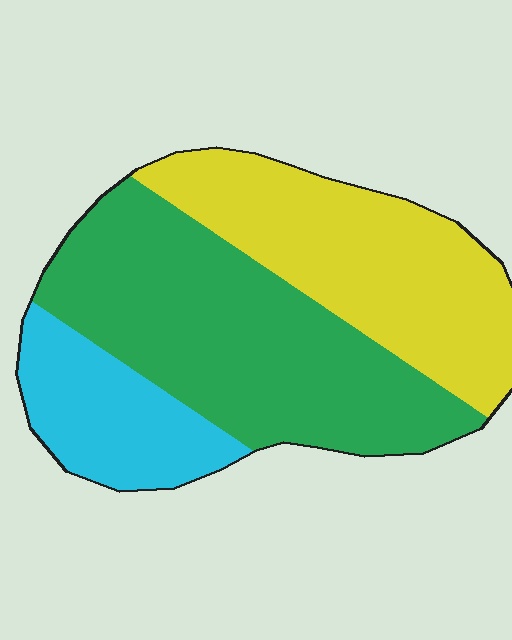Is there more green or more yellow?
Green.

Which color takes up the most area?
Green, at roughly 45%.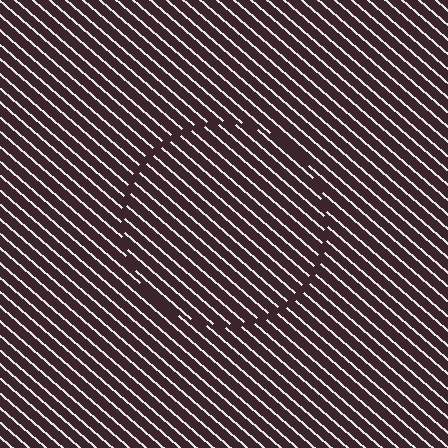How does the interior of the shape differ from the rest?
The interior of the shape contains the same grating, shifted by half a period — the contour is defined by the phase discontinuity where line-ends from the inner and outer gratings abut.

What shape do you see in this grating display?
An illusory circle. The interior of the shape contains the same grating, shifted by half a period — the contour is defined by the phase discontinuity where line-ends from the inner and outer gratings abut.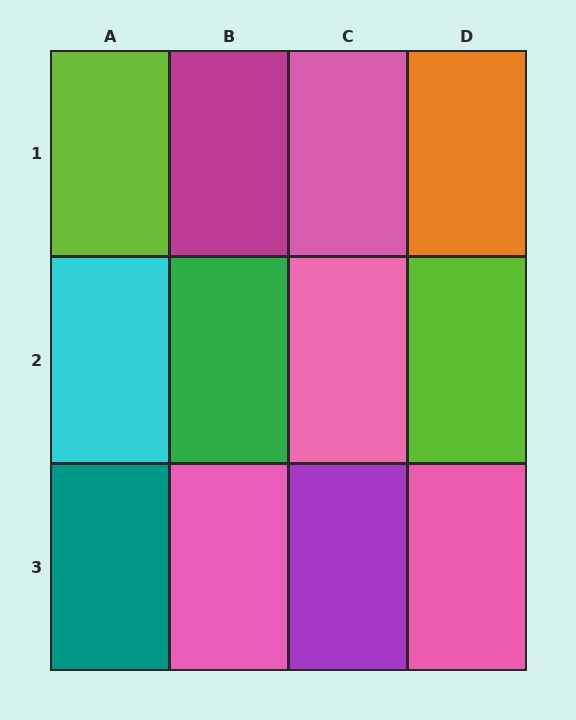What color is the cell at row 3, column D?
Pink.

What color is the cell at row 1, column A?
Lime.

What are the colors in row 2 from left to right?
Cyan, green, pink, lime.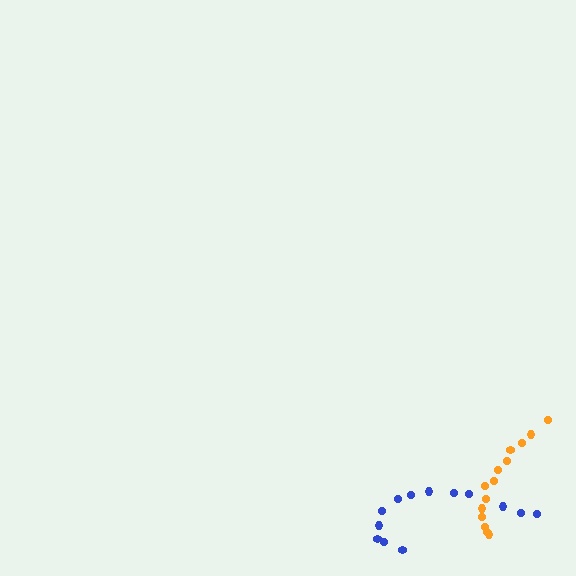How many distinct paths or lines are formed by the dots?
There are 2 distinct paths.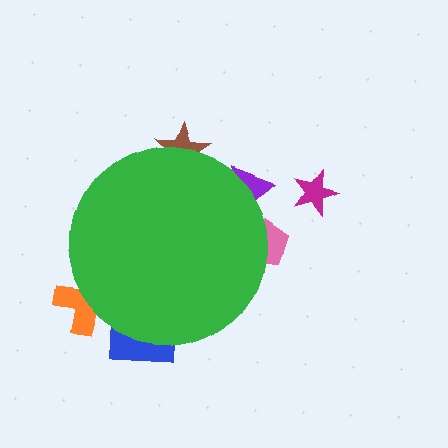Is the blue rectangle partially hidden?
Yes, the blue rectangle is partially hidden behind the green circle.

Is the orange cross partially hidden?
Yes, the orange cross is partially hidden behind the green circle.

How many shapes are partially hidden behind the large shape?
5 shapes are partially hidden.